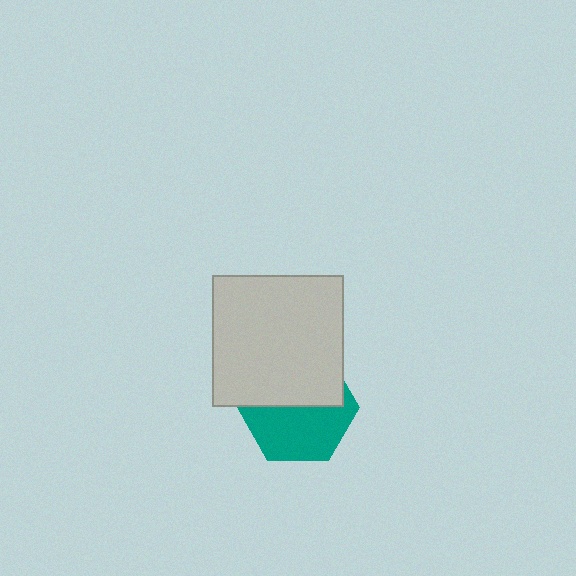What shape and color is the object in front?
The object in front is a light gray square.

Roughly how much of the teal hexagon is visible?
About half of it is visible (roughly 52%).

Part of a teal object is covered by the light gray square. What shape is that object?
It is a hexagon.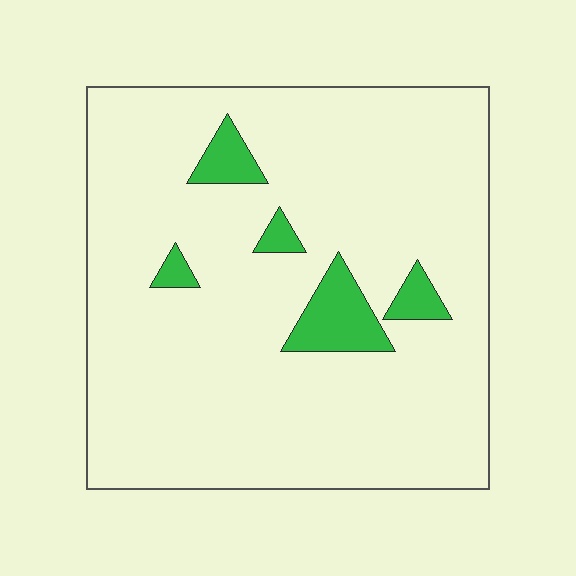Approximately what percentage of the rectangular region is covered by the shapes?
Approximately 10%.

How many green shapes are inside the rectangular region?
5.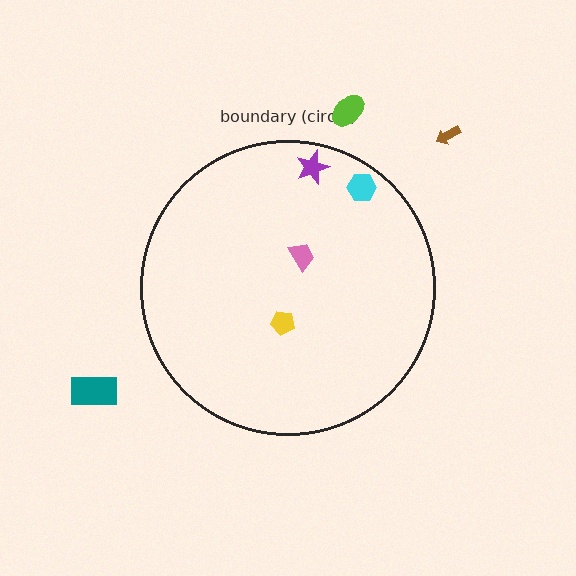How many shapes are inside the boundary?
4 inside, 3 outside.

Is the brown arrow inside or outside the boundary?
Outside.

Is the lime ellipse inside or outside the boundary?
Outside.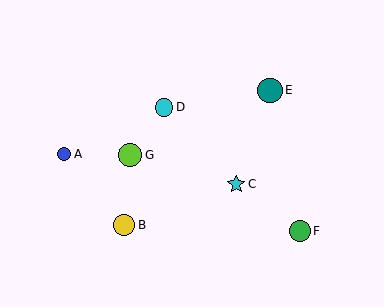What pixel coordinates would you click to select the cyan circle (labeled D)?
Click at (164, 107) to select the cyan circle D.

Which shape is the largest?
The teal circle (labeled E) is the largest.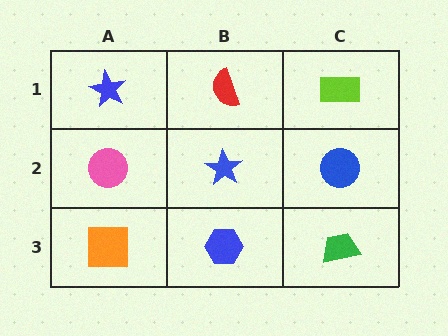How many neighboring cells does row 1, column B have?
3.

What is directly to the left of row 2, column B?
A pink circle.